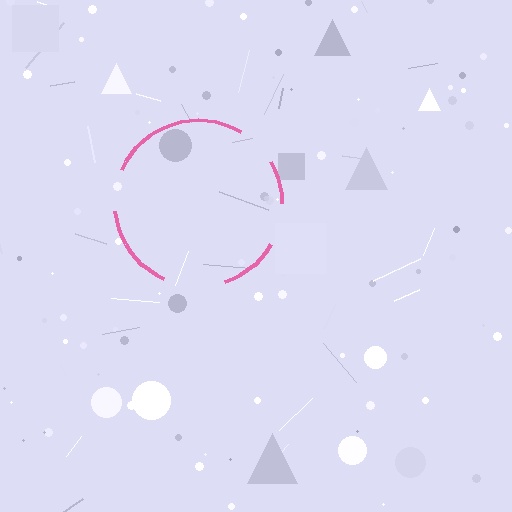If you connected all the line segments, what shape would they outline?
They would outline a circle.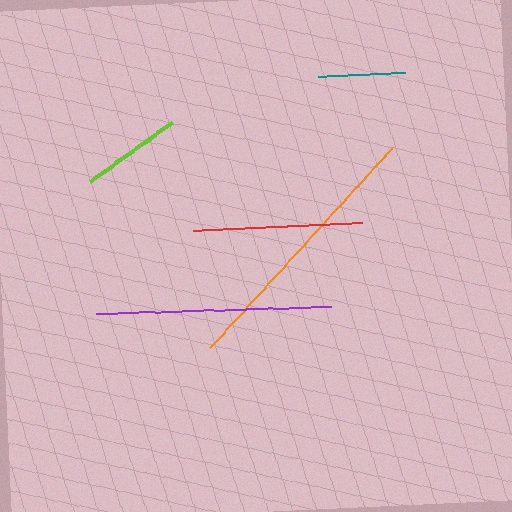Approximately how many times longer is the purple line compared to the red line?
The purple line is approximately 1.4 times the length of the red line.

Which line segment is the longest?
The orange line is the longest at approximately 271 pixels.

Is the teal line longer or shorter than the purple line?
The purple line is longer than the teal line.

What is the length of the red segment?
The red segment is approximately 169 pixels long.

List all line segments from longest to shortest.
From longest to shortest: orange, purple, red, lime, teal.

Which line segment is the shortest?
The teal line is the shortest at approximately 87 pixels.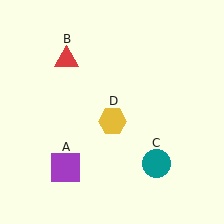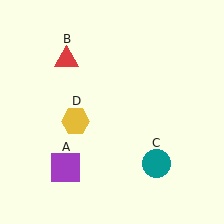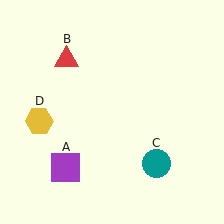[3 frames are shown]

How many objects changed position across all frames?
1 object changed position: yellow hexagon (object D).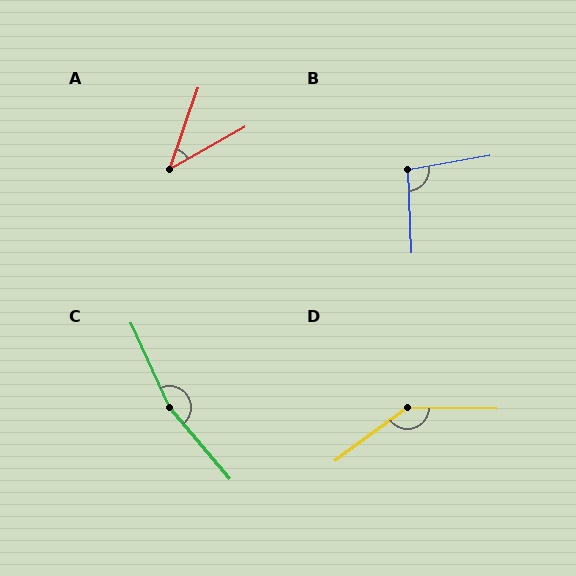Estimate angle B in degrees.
Approximately 97 degrees.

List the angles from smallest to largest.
A (42°), B (97°), D (142°), C (164°).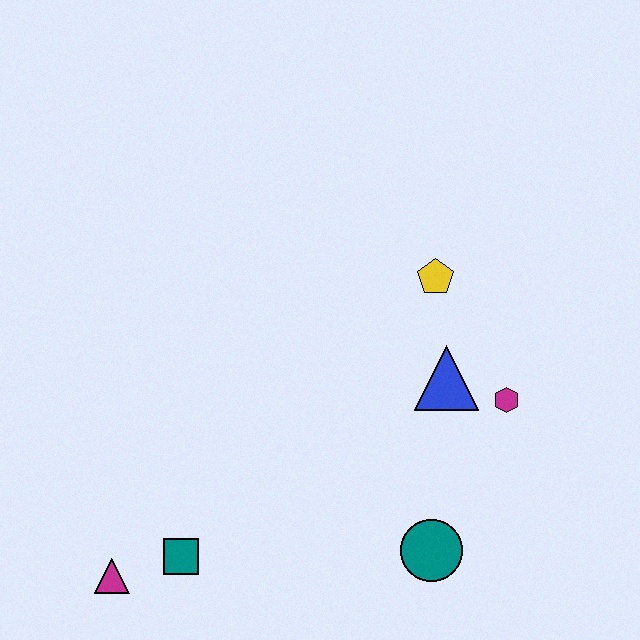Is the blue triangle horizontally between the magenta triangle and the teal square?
No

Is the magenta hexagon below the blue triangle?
Yes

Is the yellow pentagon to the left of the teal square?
No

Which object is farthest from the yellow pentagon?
The magenta triangle is farthest from the yellow pentagon.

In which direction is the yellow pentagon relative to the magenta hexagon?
The yellow pentagon is above the magenta hexagon.